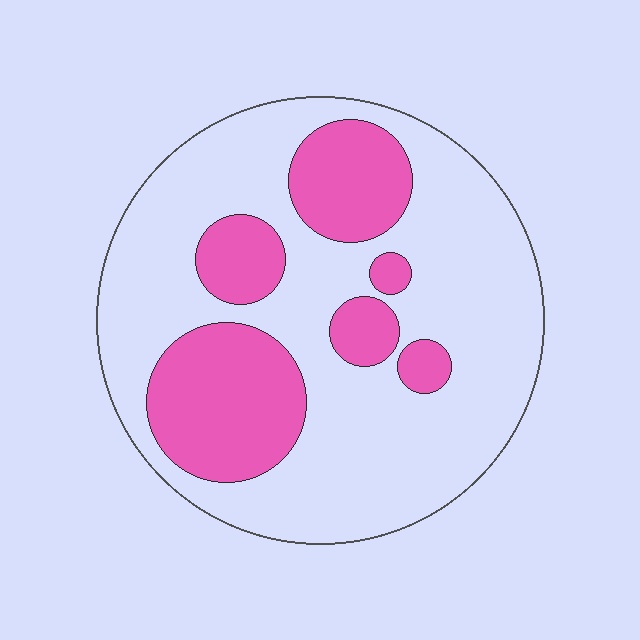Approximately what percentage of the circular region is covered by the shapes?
Approximately 30%.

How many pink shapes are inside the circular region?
6.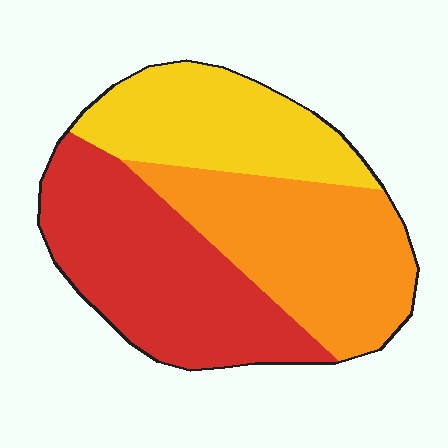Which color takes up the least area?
Yellow, at roughly 25%.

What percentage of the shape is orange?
Orange takes up about one third (1/3) of the shape.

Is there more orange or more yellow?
Orange.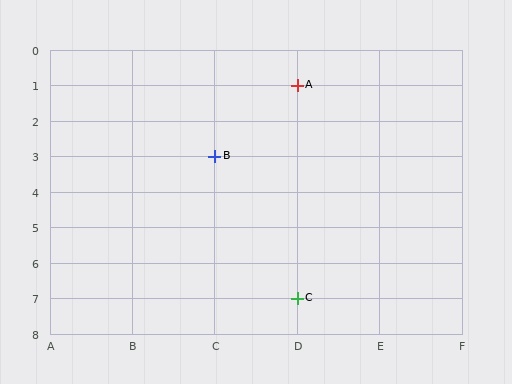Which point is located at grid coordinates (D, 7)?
Point C is at (D, 7).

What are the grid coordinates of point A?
Point A is at grid coordinates (D, 1).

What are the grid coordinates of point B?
Point B is at grid coordinates (C, 3).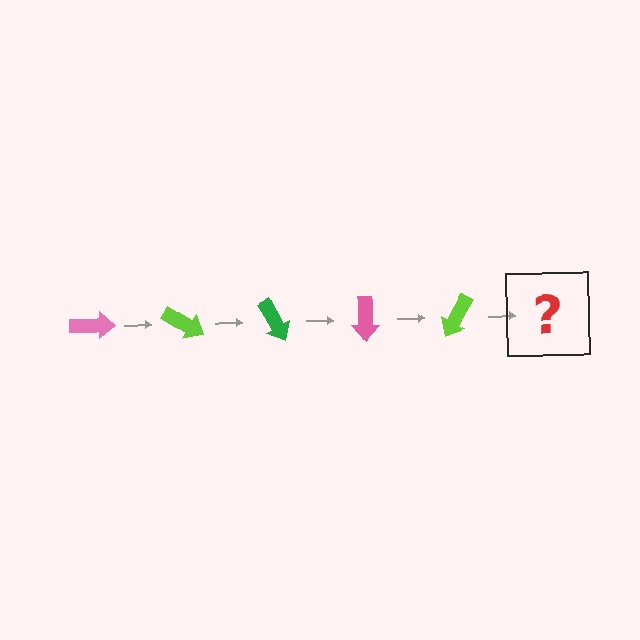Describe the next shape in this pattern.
It should be a green arrow, rotated 150 degrees from the start.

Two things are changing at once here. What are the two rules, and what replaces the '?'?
The two rules are that it rotates 30 degrees each step and the color cycles through pink, lime, and green. The '?' should be a green arrow, rotated 150 degrees from the start.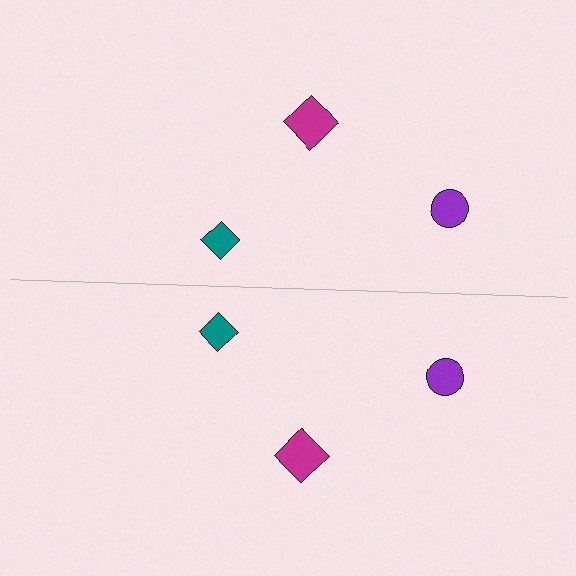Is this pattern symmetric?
Yes, this pattern has bilateral (reflection) symmetry.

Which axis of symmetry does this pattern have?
The pattern has a horizontal axis of symmetry running through the center of the image.